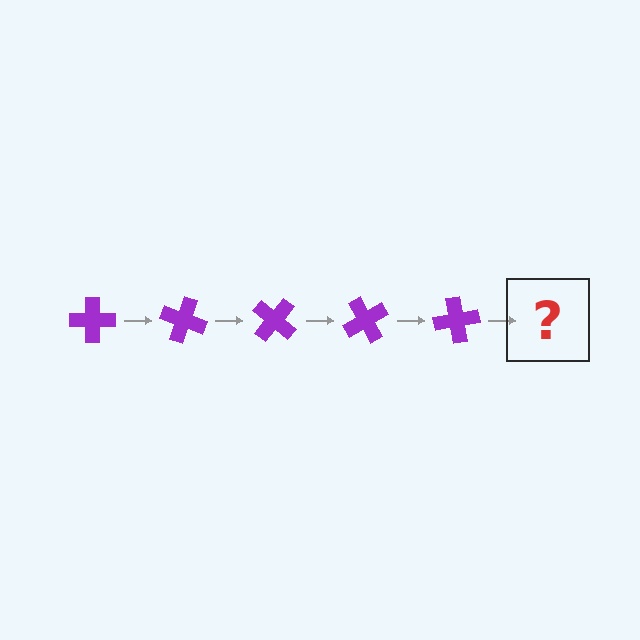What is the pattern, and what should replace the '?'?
The pattern is that the cross rotates 20 degrees each step. The '?' should be a purple cross rotated 100 degrees.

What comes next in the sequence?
The next element should be a purple cross rotated 100 degrees.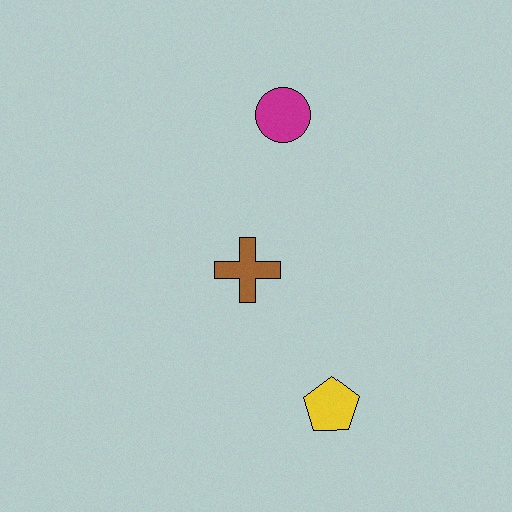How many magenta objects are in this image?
There is 1 magenta object.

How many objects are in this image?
There are 3 objects.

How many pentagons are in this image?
There is 1 pentagon.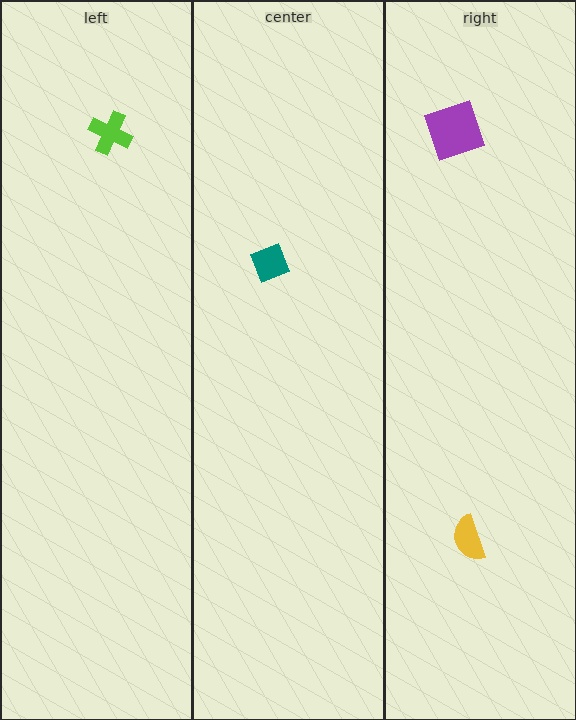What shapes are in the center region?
The teal diamond.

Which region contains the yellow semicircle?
The right region.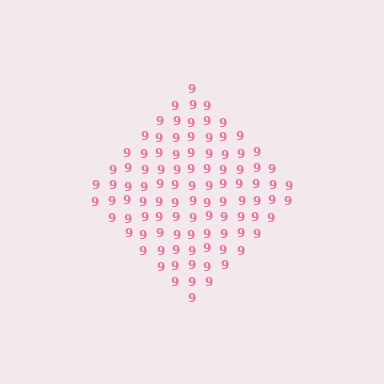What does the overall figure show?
The overall figure shows a diamond.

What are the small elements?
The small elements are digit 9's.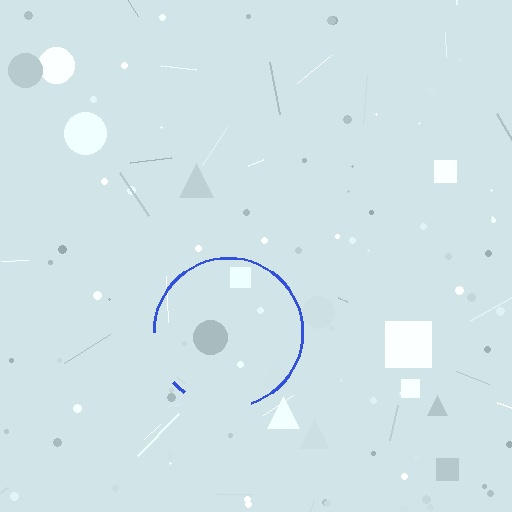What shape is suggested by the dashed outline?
The dashed outline suggests a circle.